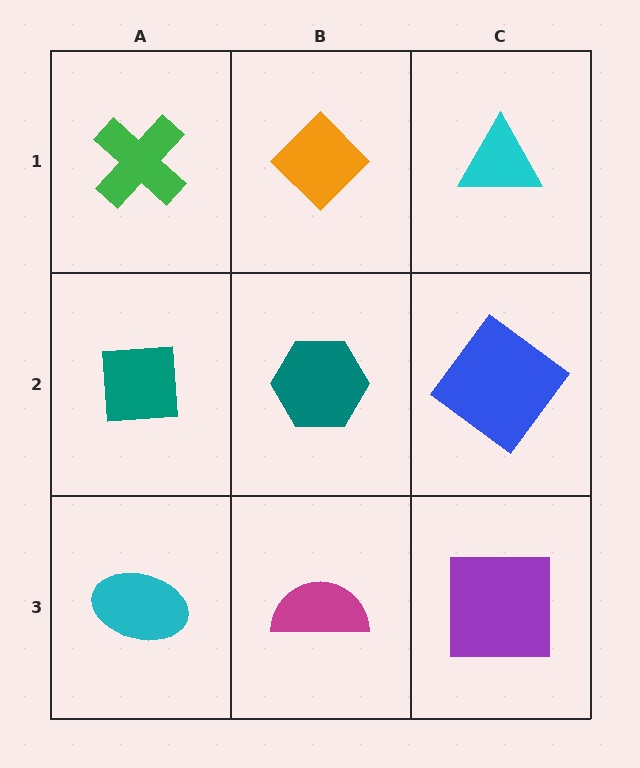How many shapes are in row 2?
3 shapes.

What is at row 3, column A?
A cyan ellipse.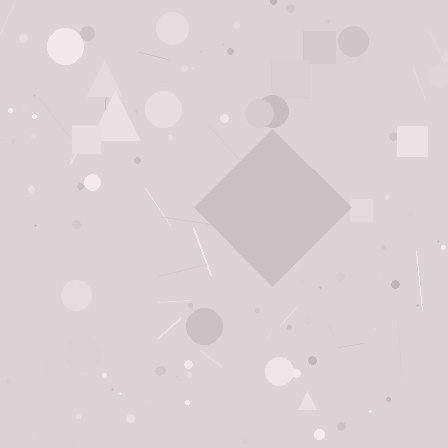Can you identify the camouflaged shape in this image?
The camouflaged shape is a diamond.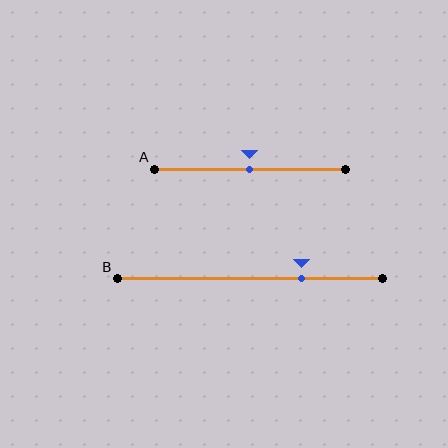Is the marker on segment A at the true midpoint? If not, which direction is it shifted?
Yes, the marker on segment A is at the true midpoint.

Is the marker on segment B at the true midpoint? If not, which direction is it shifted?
No, the marker on segment B is shifted to the right by about 19% of the segment length.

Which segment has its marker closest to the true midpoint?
Segment A has its marker closest to the true midpoint.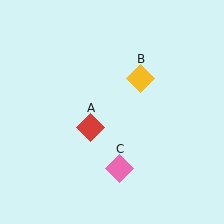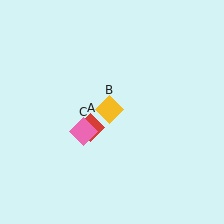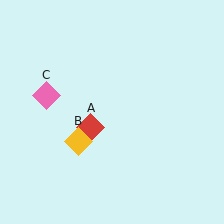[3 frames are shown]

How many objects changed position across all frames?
2 objects changed position: yellow diamond (object B), pink diamond (object C).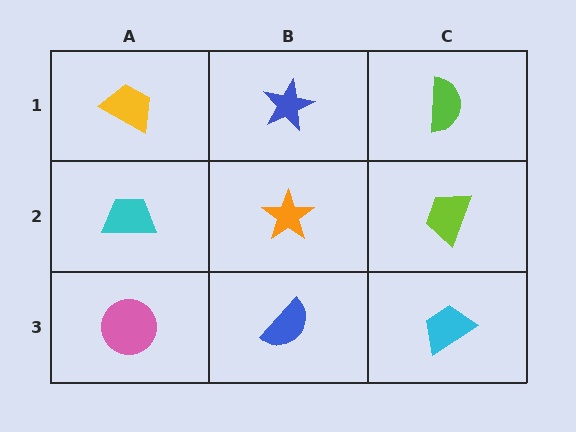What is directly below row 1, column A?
A cyan trapezoid.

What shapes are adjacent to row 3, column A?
A cyan trapezoid (row 2, column A), a blue semicircle (row 3, column B).